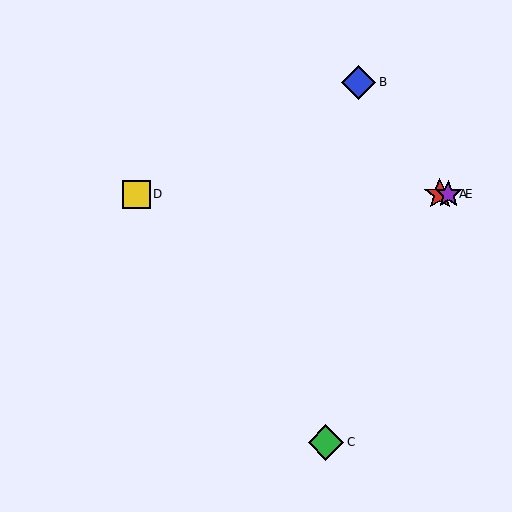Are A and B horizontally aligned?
No, A is at y≈194 and B is at y≈82.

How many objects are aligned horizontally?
3 objects (A, D, E) are aligned horizontally.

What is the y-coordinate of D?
Object D is at y≈194.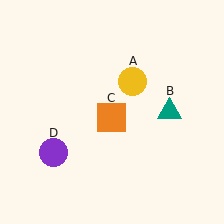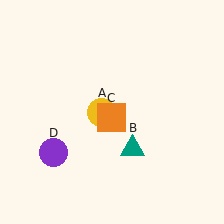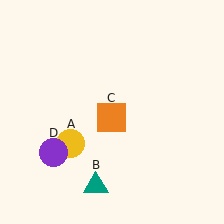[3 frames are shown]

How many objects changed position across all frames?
2 objects changed position: yellow circle (object A), teal triangle (object B).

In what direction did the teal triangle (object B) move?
The teal triangle (object B) moved down and to the left.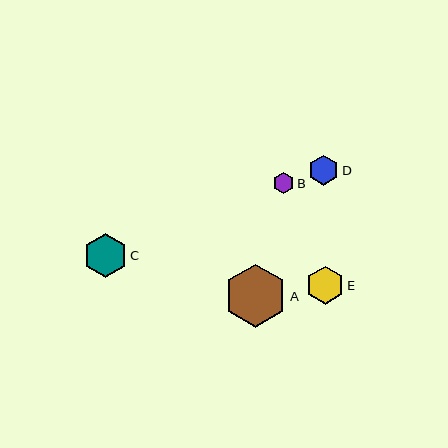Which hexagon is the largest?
Hexagon A is the largest with a size of approximately 63 pixels.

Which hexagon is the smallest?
Hexagon B is the smallest with a size of approximately 21 pixels.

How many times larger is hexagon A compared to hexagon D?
Hexagon A is approximately 2.1 times the size of hexagon D.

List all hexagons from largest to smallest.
From largest to smallest: A, C, E, D, B.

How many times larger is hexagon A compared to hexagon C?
Hexagon A is approximately 1.4 times the size of hexagon C.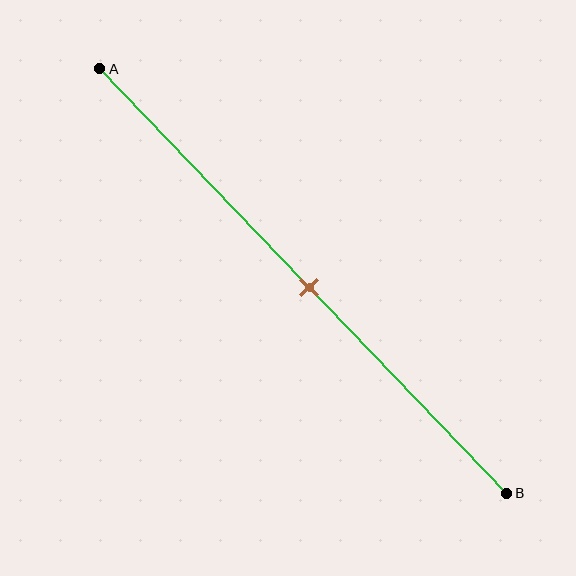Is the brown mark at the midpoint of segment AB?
Yes, the mark is approximately at the midpoint.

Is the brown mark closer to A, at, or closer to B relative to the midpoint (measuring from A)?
The brown mark is approximately at the midpoint of segment AB.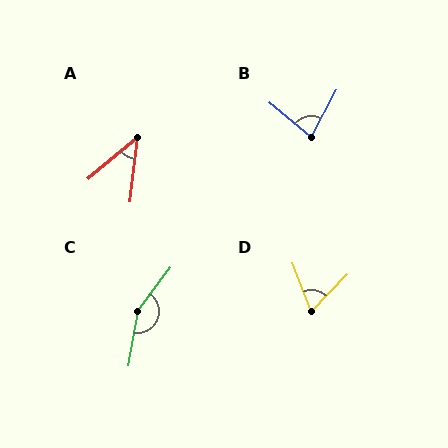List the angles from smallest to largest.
A (44°), D (65°), B (78°), C (154°).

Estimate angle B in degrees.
Approximately 78 degrees.